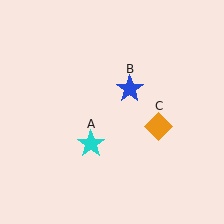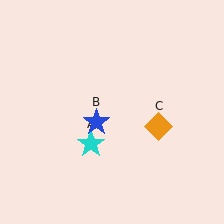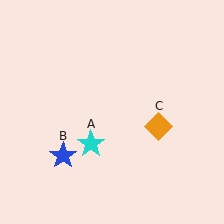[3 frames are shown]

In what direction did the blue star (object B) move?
The blue star (object B) moved down and to the left.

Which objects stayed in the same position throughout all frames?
Cyan star (object A) and orange diamond (object C) remained stationary.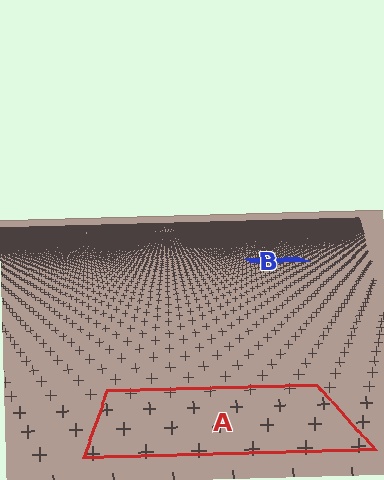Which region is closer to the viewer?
Region A is closer. The texture elements there are larger and more spread out.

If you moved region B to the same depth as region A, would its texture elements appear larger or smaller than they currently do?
They would appear larger. At a closer depth, the same texture elements are projected at a bigger on-screen size.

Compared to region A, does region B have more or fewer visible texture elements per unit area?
Region B has more texture elements per unit area — they are packed more densely because it is farther away.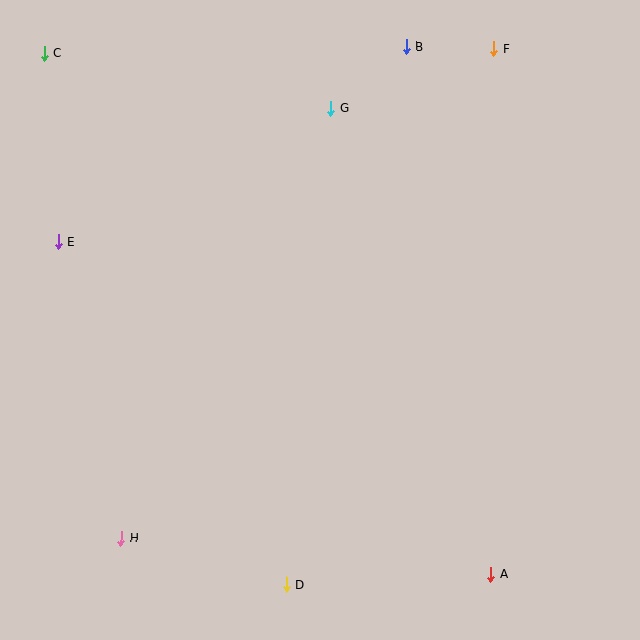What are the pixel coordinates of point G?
Point G is at (331, 108).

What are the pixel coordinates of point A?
Point A is at (491, 574).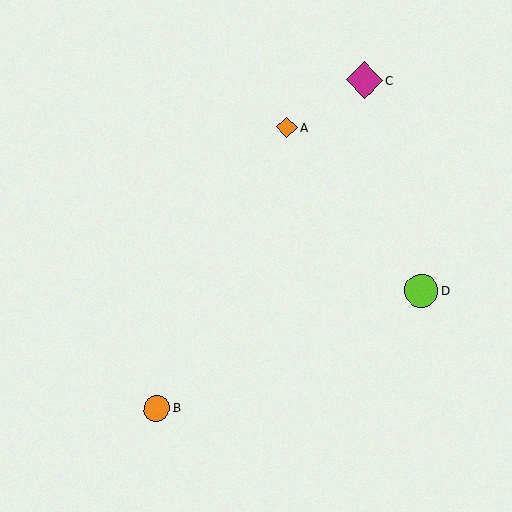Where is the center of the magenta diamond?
The center of the magenta diamond is at (364, 80).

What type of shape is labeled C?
Shape C is a magenta diamond.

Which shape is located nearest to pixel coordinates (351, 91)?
The magenta diamond (labeled C) at (364, 80) is nearest to that location.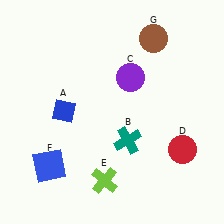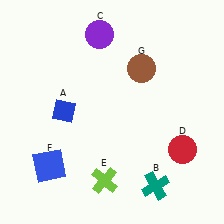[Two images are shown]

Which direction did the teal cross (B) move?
The teal cross (B) moved down.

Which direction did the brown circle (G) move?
The brown circle (G) moved down.